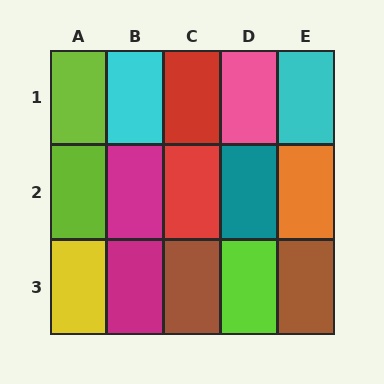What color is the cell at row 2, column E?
Orange.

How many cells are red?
2 cells are red.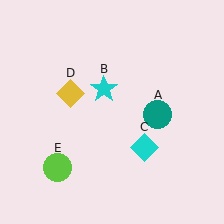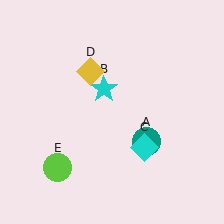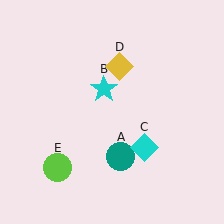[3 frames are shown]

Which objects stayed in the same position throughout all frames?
Cyan star (object B) and cyan diamond (object C) and lime circle (object E) remained stationary.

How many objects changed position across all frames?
2 objects changed position: teal circle (object A), yellow diamond (object D).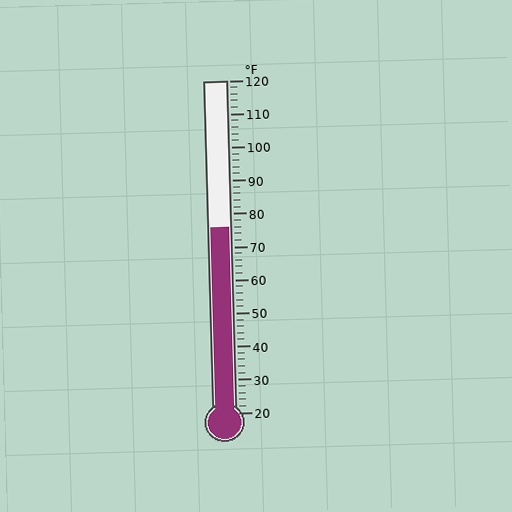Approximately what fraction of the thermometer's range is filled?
The thermometer is filled to approximately 55% of its range.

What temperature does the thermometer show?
The thermometer shows approximately 76°F.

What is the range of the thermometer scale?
The thermometer scale ranges from 20°F to 120°F.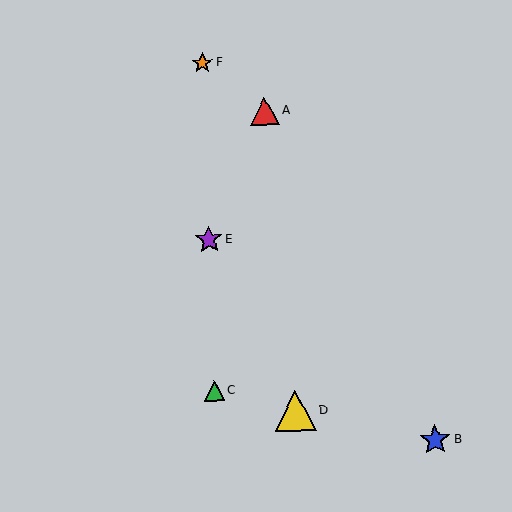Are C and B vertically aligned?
No, C is at x≈214 and B is at x≈435.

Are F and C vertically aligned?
Yes, both are at x≈202.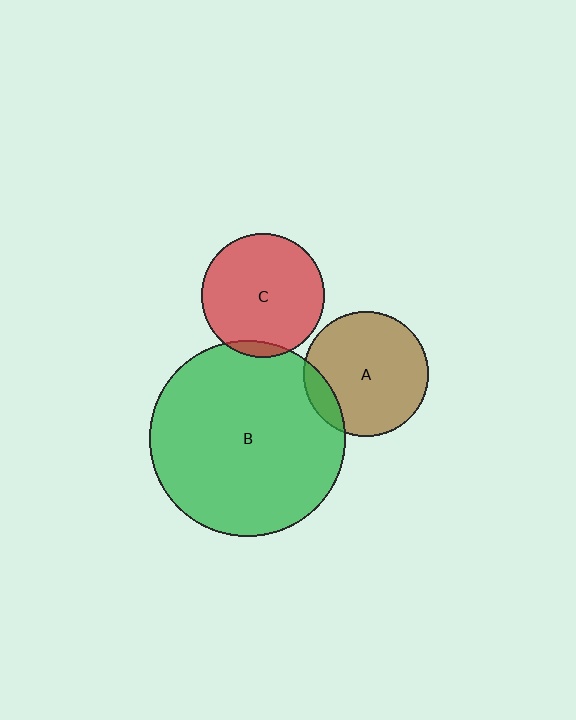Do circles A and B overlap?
Yes.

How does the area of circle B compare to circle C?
Approximately 2.5 times.